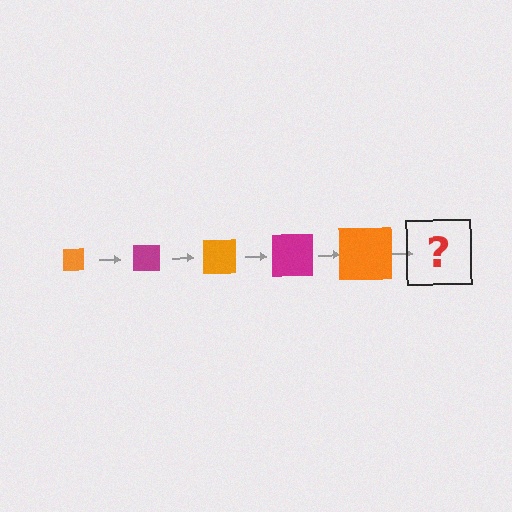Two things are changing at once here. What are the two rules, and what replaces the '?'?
The two rules are that the square grows larger each step and the color cycles through orange and magenta. The '?' should be a magenta square, larger than the previous one.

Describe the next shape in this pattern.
It should be a magenta square, larger than the previous one.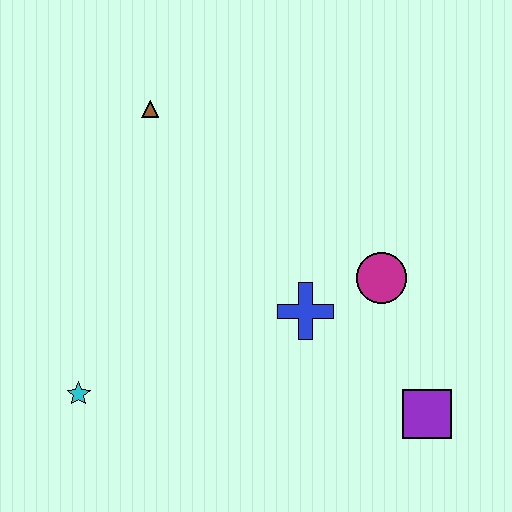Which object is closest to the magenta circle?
The blue cross is closest to the magenta circle.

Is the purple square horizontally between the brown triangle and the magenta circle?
No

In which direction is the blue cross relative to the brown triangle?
The blue cross is below the brown triangle.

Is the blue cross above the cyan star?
Yes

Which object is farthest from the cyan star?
The purple square is farthest from the cyan star.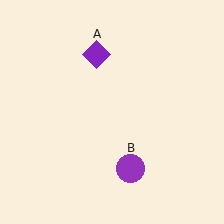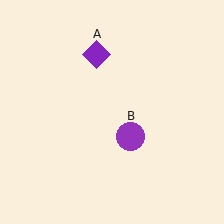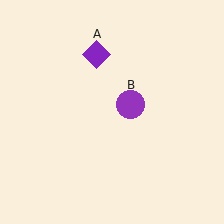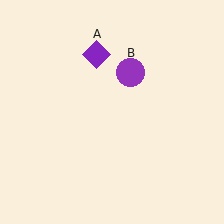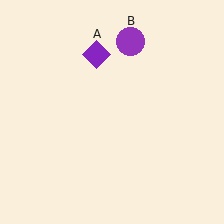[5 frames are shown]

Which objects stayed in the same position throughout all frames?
Purple diamond (object A) remained stationary.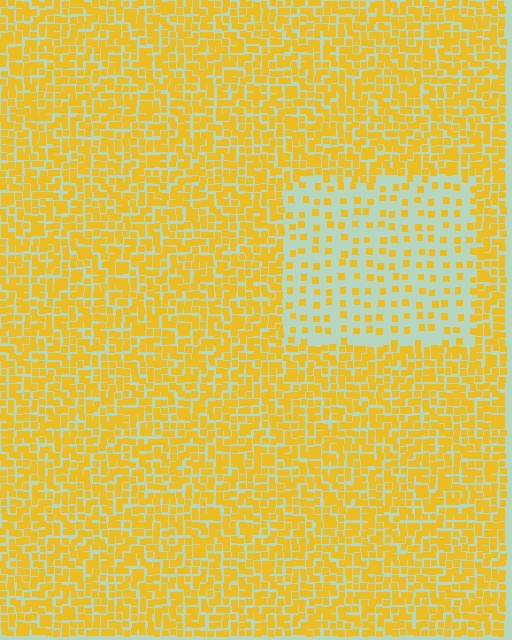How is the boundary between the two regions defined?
The boundary is defined by a change in element density (approximately 2.8x ratio). All elements are the same color, size, and shape.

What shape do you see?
I see a rectangle.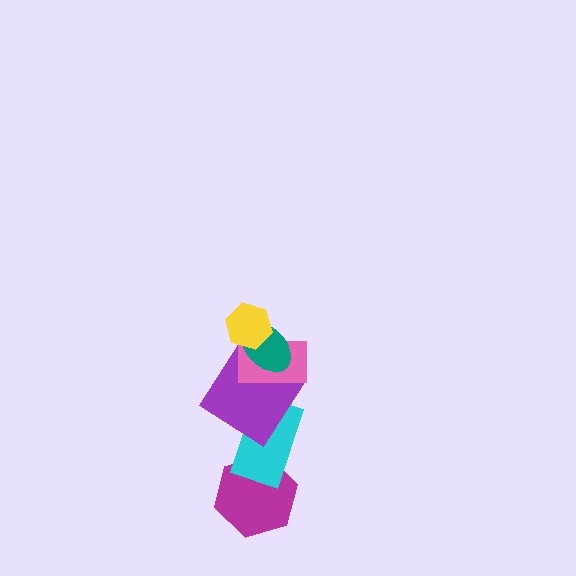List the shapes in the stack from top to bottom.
From top to bottom: the yellow hexagon, the teal ellipse, the pink rectangle, the purple diamond, the cyan rectangle, the magenta hexagon.